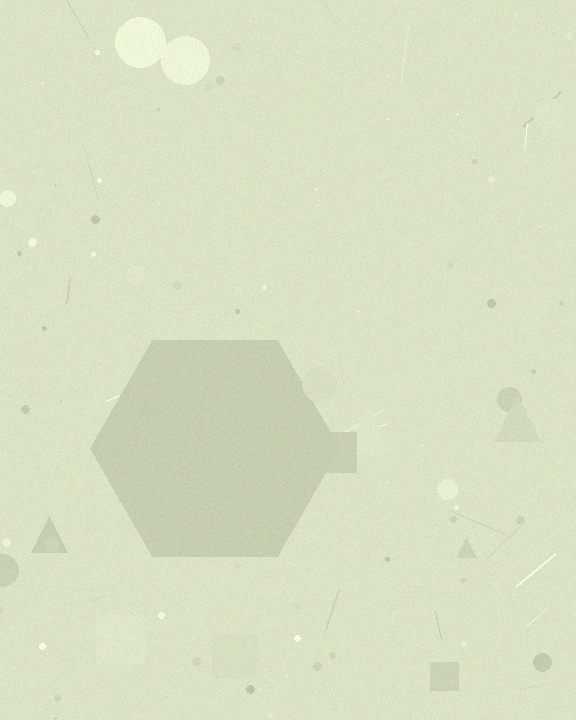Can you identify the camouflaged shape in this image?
The camouflaged shape is a hexagon.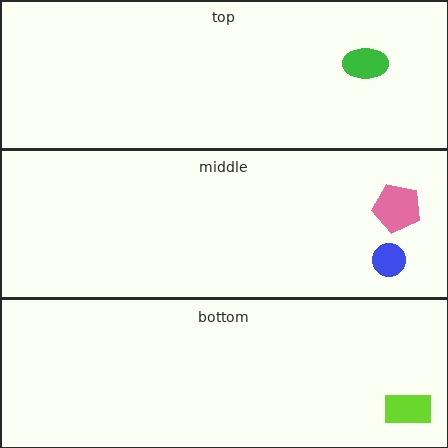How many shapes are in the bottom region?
1.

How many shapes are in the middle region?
2.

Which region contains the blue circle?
The middle region.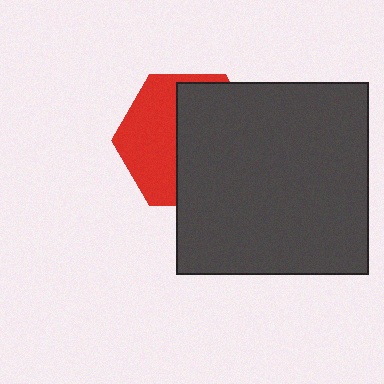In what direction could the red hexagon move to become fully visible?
The red hexagon could move left. That would shift it out from behind the dark gray square entirely.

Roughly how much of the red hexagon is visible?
A small part of it is visible (roughly 42%).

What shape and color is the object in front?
The object in front is a dark gray square.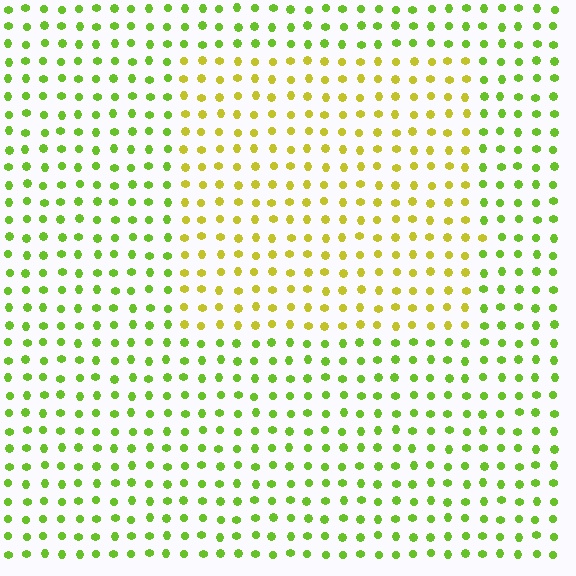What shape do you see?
I see a rectangle.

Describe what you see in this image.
The image is filled with small lime elements in a uniform arrangement. A rectangle-shaped region is visible where the elements are tinted to a slightly different hue, forming a subtle color boundary.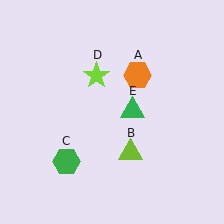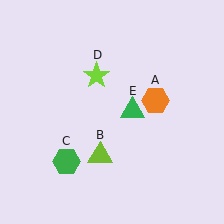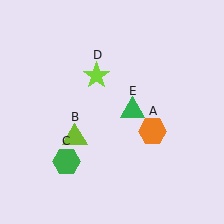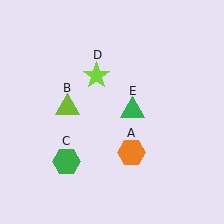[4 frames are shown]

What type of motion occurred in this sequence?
The orange hexagon (object A), lime triangle (object B) rotated clockwise around the center of the scene.